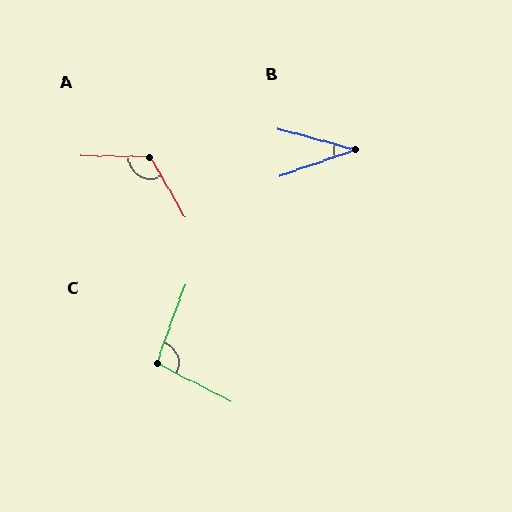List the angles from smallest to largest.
B (34°), C (97°), A (121°).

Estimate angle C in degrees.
Approximately 97 degrees.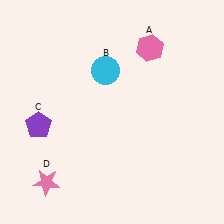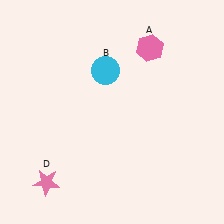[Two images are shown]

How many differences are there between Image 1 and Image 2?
There is 1 difference between the two images.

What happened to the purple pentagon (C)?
The purple pentagon (C) was removed in Image 2. It was in the bottom-left area of Image 1.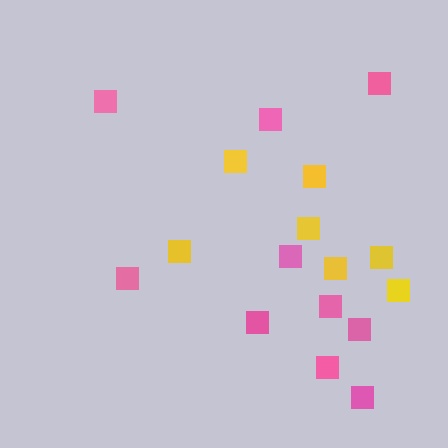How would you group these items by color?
There are 2 groups: one group of yellow squares (7) and one group of pink squares (10).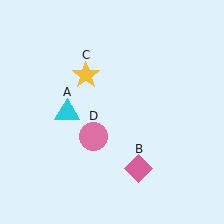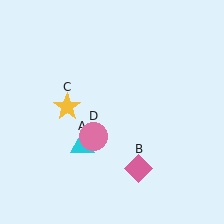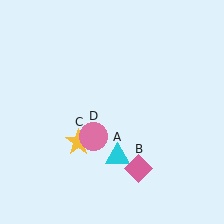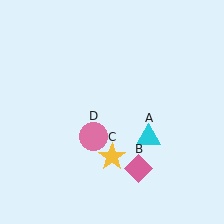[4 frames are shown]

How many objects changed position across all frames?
2 objects changed position: cyan triangle (object A), yellow star (object C).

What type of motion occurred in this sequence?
The cyan triangle (object A), yellow star (object C) rotated counterclockwise around the center of the scene.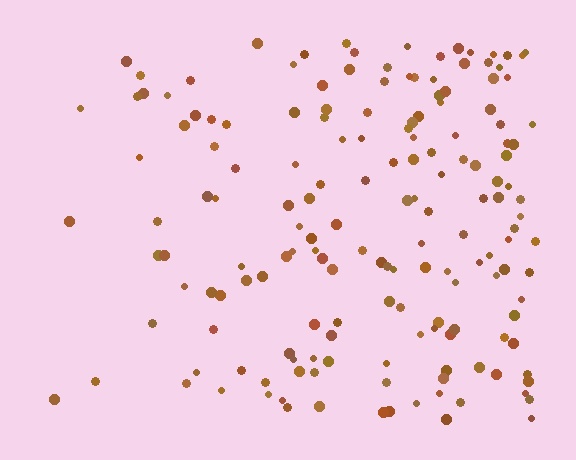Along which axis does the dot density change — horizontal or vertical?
Horizontal.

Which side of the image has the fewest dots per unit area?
The left.